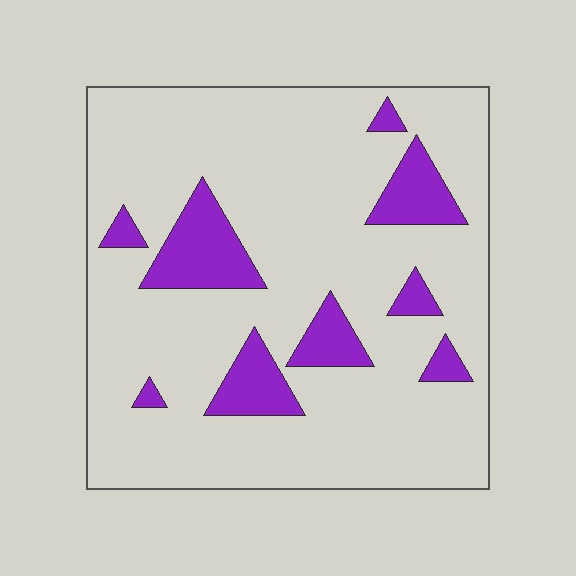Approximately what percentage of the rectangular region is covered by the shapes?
Approximately 15%.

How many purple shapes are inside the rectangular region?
9.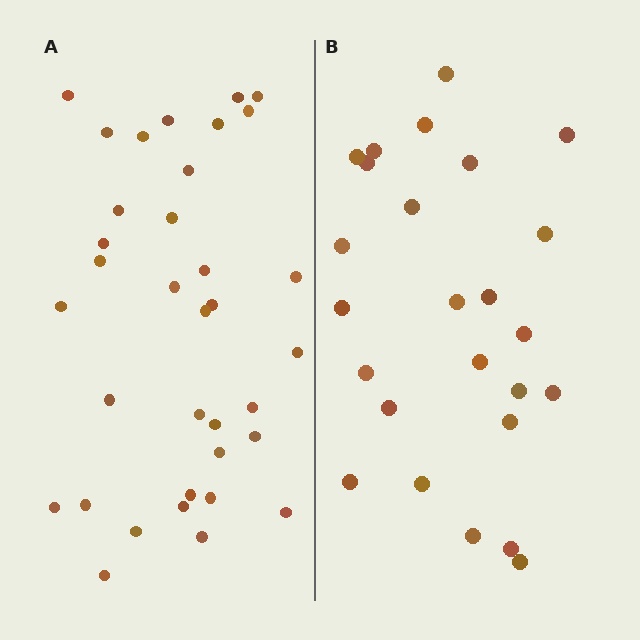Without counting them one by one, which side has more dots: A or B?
Region A (the left region) has more dots.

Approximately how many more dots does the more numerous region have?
Region A has roughly 10 or so more dots than region B.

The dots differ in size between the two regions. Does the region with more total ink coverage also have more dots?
No. Region B has more total ink coverage because its dots are larger, but region A actually contains more individual dots. Total area can be misleading — the number of items is what matters here.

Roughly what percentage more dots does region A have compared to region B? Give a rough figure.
About 40% more.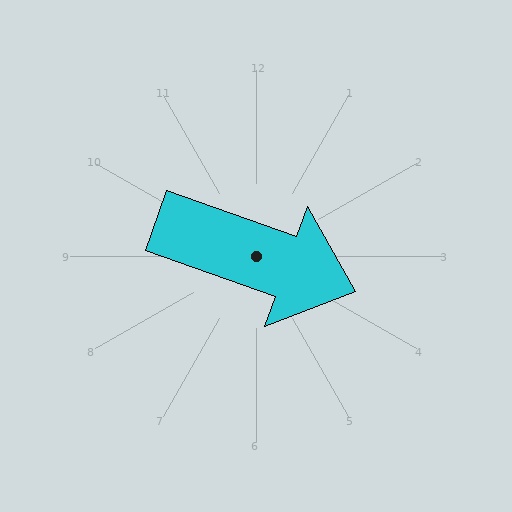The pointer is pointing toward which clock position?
Roughly 4 o'clock.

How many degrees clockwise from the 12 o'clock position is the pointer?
Approximately 110 degrees.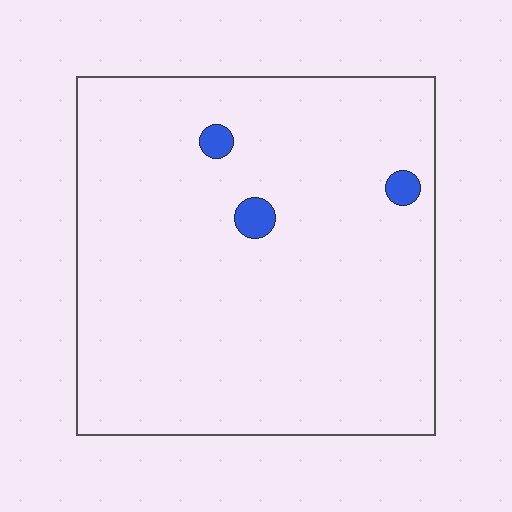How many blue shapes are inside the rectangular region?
3.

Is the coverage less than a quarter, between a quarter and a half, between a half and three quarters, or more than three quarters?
Less than a quarter.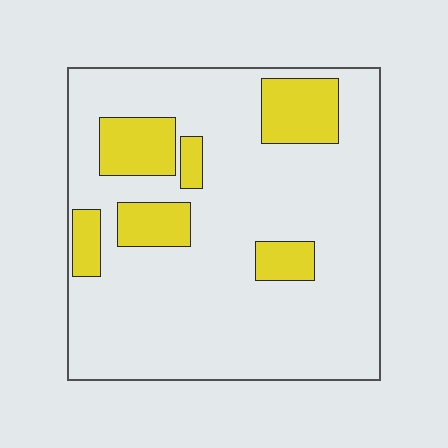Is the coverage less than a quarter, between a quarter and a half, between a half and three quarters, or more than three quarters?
Less than a quarter.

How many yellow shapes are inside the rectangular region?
6.